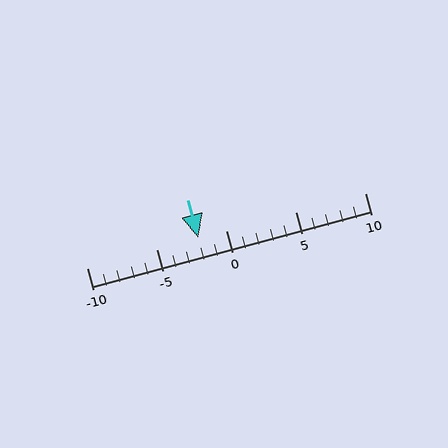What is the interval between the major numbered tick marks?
The major tick marks are spaced 5 units apart.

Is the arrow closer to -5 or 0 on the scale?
The arrow is closer to 0.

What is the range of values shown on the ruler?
The ruler shows values from -10 to 10.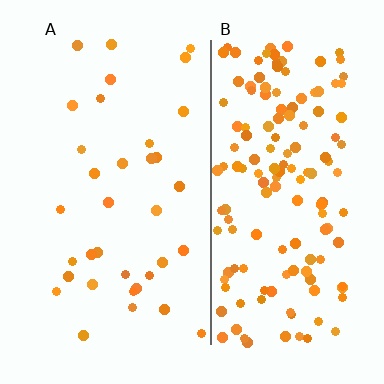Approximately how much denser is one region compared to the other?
Approximately 4.3× — region B over region A.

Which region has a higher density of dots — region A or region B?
B (the right).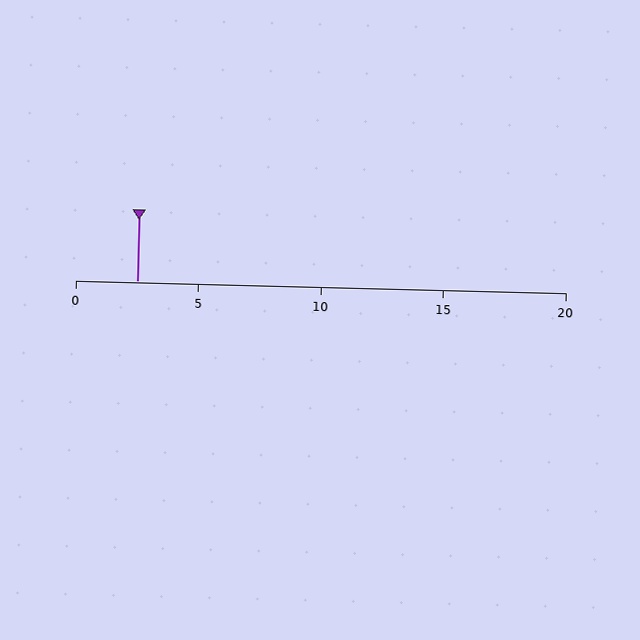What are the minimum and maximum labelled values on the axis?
The axis runs from 0 to 20.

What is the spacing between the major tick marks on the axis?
The major ticks are spaced 5 apart.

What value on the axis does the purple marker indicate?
The marker indicates approximately 2.5.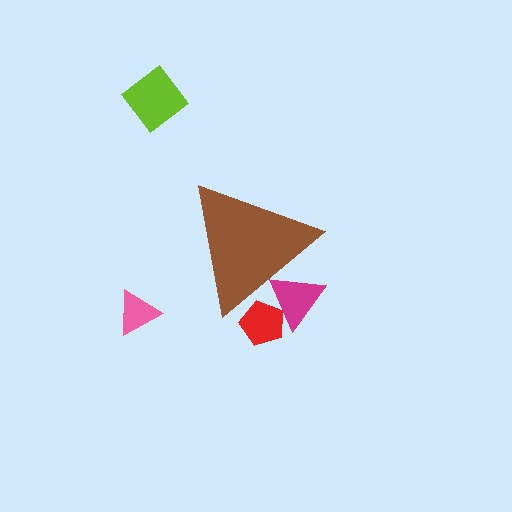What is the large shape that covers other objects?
A brown triangle.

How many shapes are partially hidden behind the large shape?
2 shapes are partially hidden.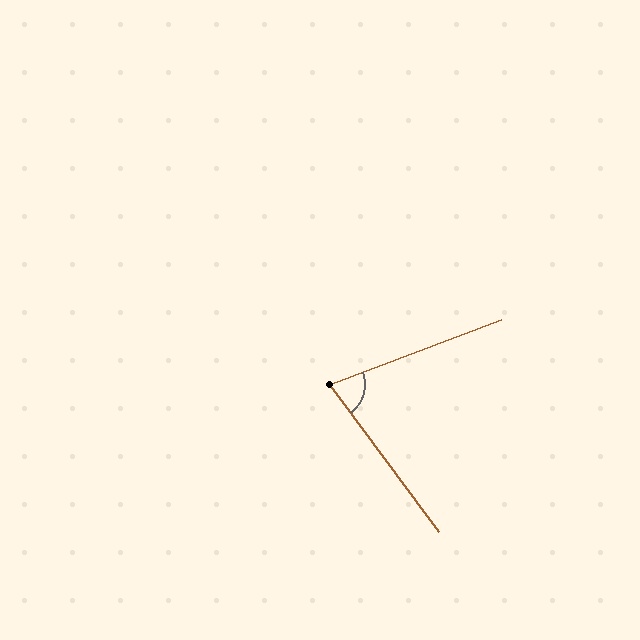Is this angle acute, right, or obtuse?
It is acute.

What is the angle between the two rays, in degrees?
Approximately 74 degrees.